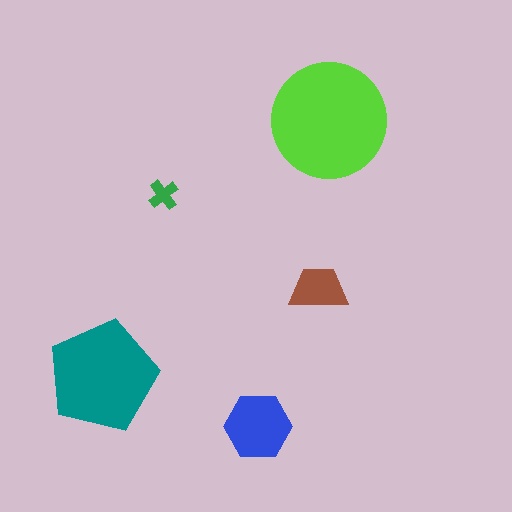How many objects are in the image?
There are 5 objects in the image.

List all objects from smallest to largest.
The green cross, the brown trapezoid, the blue hexagon, the teal pentagon, the lime circle.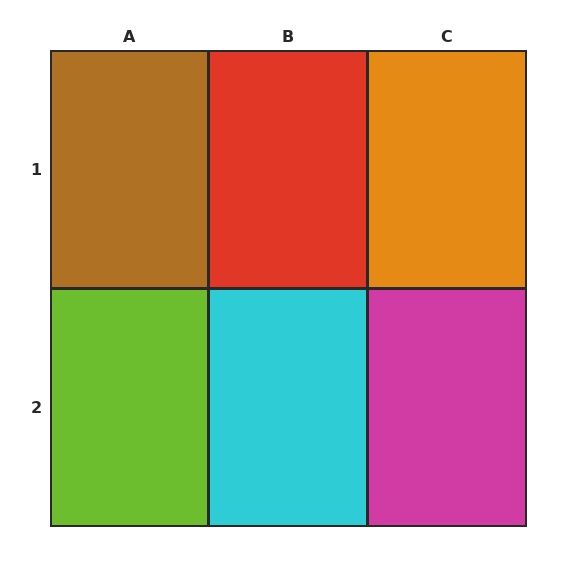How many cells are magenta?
1 cell is magenta.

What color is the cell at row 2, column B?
Cyan.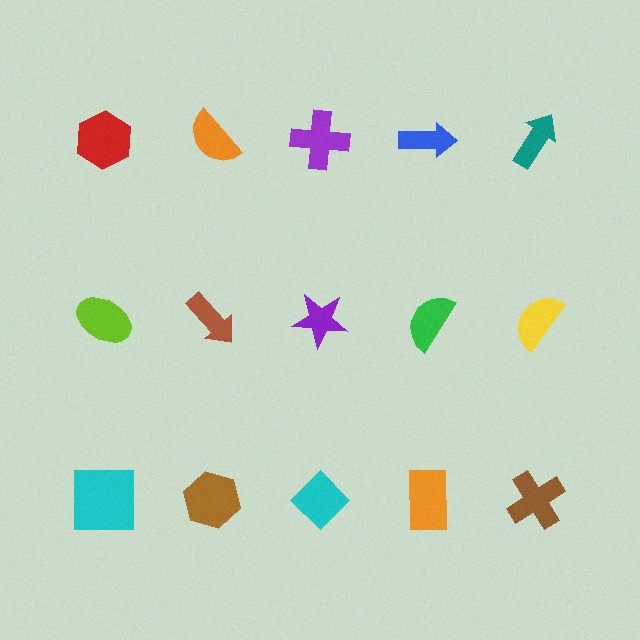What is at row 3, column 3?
A cyan diamond.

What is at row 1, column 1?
A red hexagon.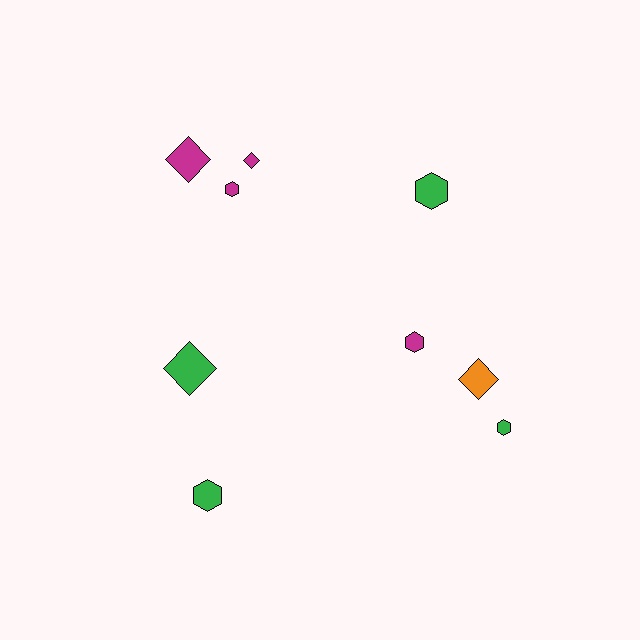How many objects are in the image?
There are 9 objects.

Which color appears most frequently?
Magenta, with 4 objects.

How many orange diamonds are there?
There is 1 orange diamond.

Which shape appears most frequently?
Hexagon, with 5 objects.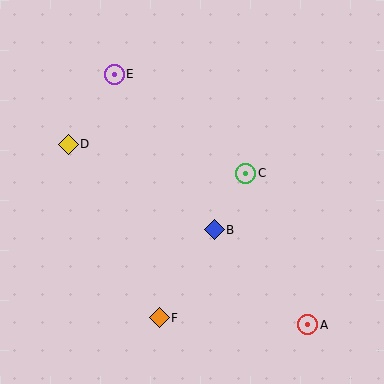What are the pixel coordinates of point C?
Point C is at (246, 173).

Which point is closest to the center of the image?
Point B at (214, 230) is closest to the center.